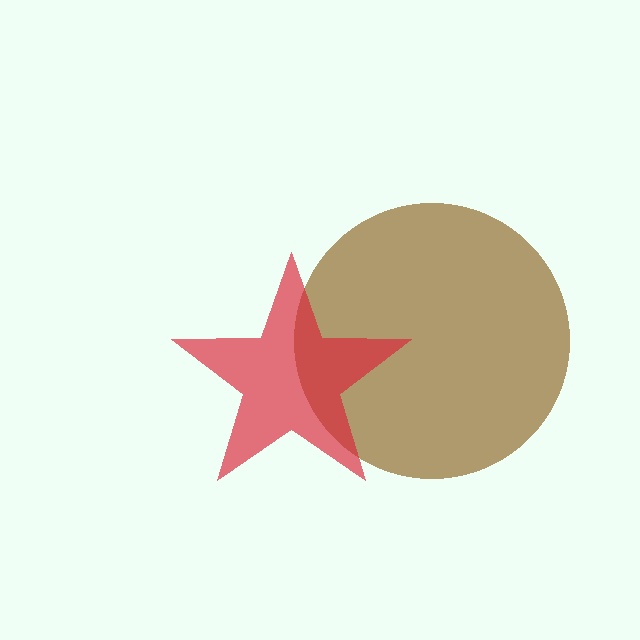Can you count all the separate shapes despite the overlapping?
Yes, there are 2 separate shapes.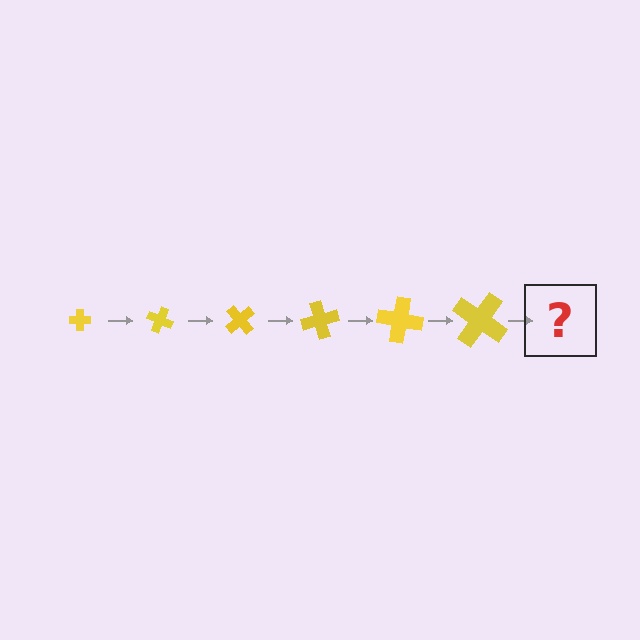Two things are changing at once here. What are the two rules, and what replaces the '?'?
The two rules are that the cross grows larger each step and it rotates 25 degrees each step. The '?' should be a cross, larger than the previous one and rotated 150 degrees from the start.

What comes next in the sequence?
The next element should be a cross, larger than the previous one and rotated 150 degrees from the start.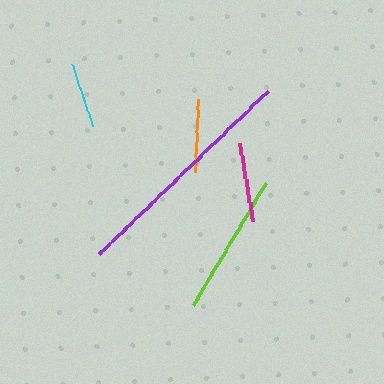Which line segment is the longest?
The purple line is the longest at approximately 235 pixels.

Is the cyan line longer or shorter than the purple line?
The purple line is longer than the cyan line.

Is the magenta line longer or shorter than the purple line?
The purple line is longer than the magenta line.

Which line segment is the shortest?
The cyan line is the shortest at approximately 66 pixels.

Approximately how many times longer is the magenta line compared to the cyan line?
The magenta line is approximately 1.2 times the length of the cyan line.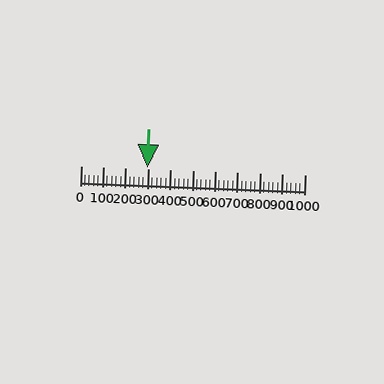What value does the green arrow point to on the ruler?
The green arrow points to approximately 295.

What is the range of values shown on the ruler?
The ruler shows values from 0 to 1000.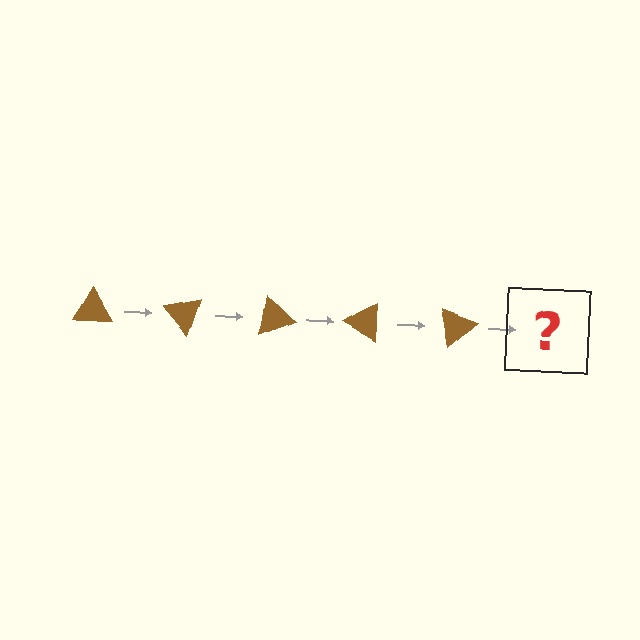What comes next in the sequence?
The next element should be a brown triangle rotated 250 degrees.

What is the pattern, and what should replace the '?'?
The pattern is that the triangle rotates 50 degrees each step. The '?' should be a brown triangle rotated 250 degrees.